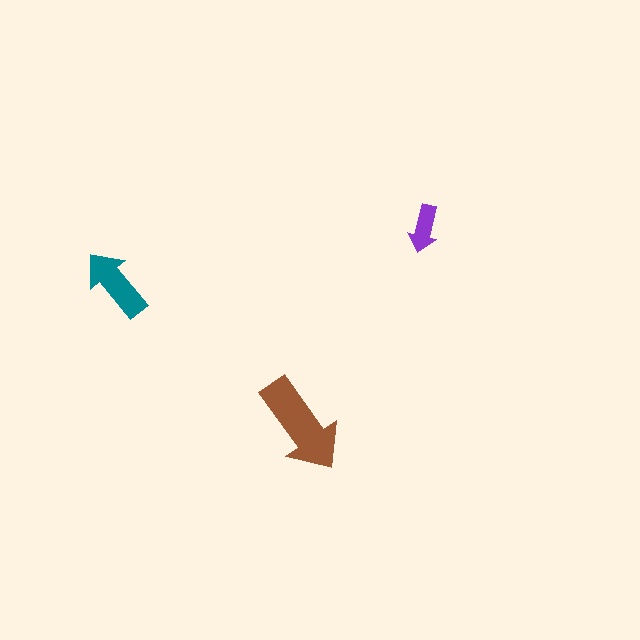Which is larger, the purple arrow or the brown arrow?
The brown one.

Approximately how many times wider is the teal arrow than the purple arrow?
About 1.5 times wider.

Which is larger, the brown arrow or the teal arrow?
The brown one.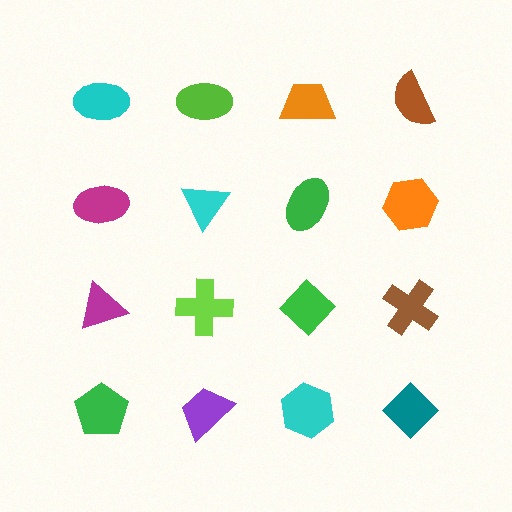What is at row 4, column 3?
A cyan hexagon.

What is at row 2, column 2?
A cyan triangle.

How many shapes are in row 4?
4 shapes.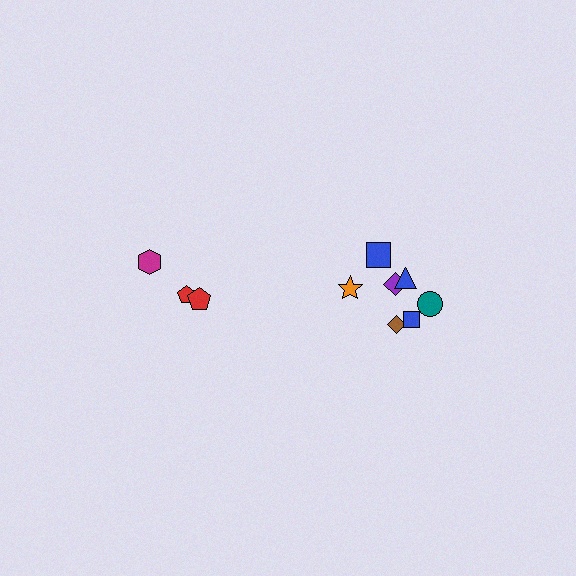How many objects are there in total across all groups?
There are 10 objects.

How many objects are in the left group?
There are 3 objects.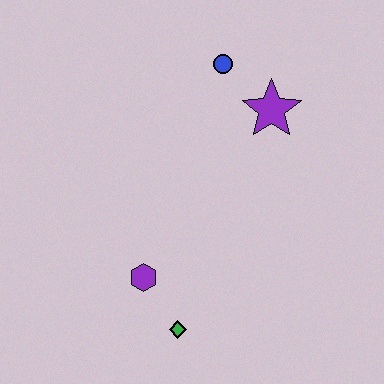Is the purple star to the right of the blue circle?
Yes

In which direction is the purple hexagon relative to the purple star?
The purple hexagon is below the purple star.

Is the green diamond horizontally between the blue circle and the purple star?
No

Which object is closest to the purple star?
The blue circle is closest to the purple star.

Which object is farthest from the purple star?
The green diamond is farthest from the purple star.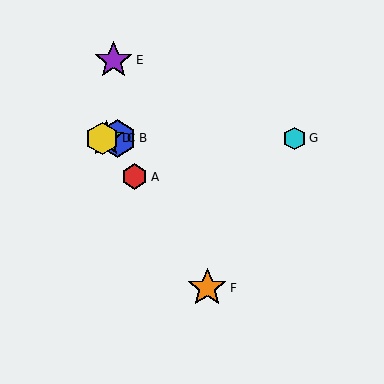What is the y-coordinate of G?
Object G is at y≈138.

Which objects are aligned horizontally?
Objects B, C, D, G are aligned horizontally.